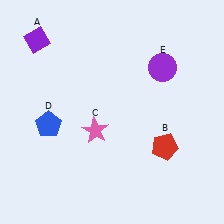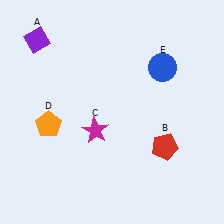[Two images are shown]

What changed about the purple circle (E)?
In Image 1, E is purple. In Image 2, it changed to blue.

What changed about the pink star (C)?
In Image 1, C is pink. In Image 2, it changed to magenta.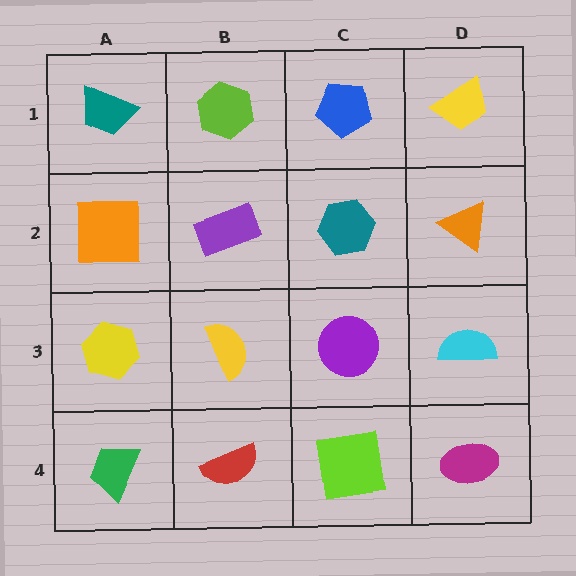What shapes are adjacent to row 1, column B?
A purple rectangle (row 2, column B), a teal trapezoid (row 1, column A), a blue pentagon (row 1, column C).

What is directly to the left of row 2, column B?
An orange square.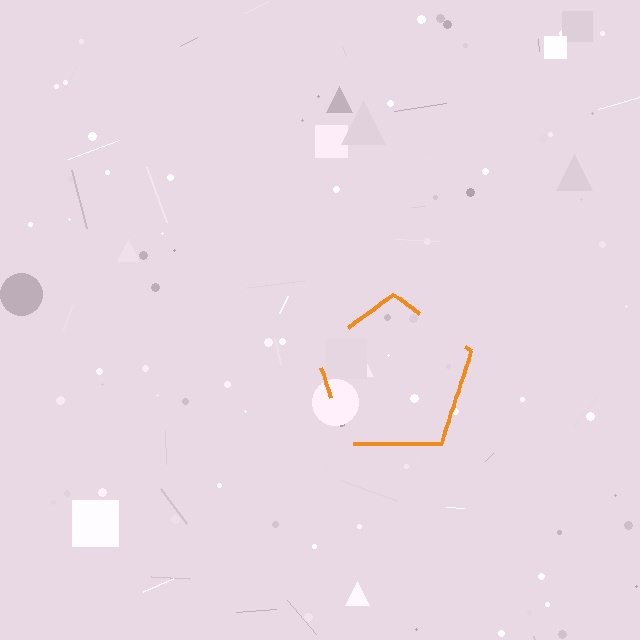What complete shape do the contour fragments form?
The contour fragments form a pentagon.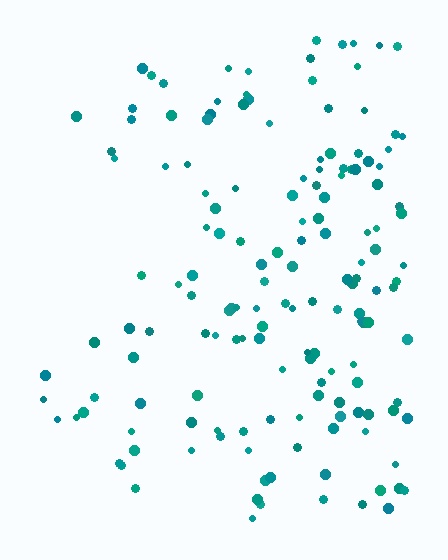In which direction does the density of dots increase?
From left to right, with the right side densest.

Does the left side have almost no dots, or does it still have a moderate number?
Still a moderate number, just noticeably fewer than the right.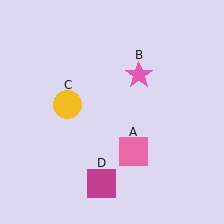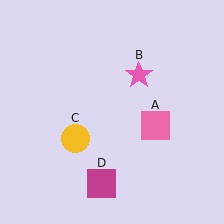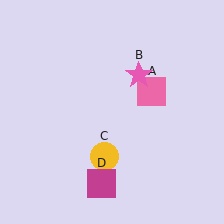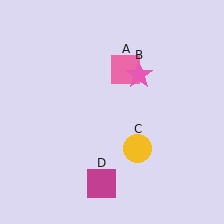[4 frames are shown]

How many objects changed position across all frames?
2 objects changed position: pink square (object A), yellow circle (object C).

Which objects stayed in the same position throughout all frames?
Pink star (object B) and magenta square (object D) remained stationary.